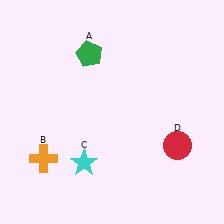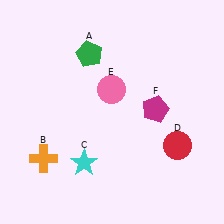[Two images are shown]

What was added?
A pink circle (E), a magenta pentagon (F) were added in Image 2.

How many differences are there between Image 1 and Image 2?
There are 2 differences between the two images.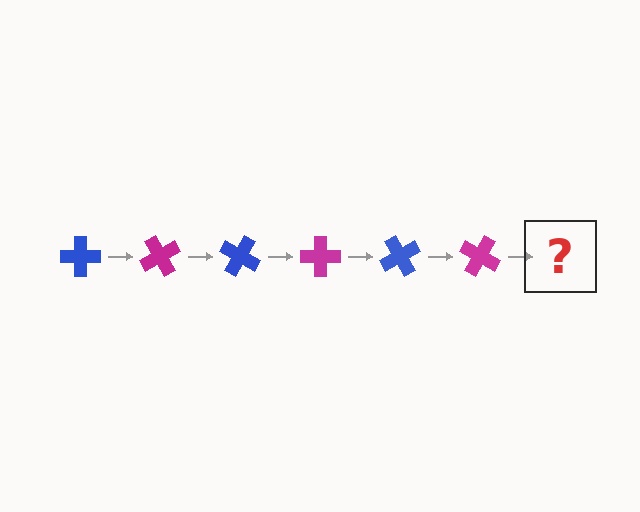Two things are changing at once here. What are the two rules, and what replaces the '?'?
The two rules are that it rotates 60 degrees each step and the color cycles through blue and magenta. The '?' should be a blue cross, rotated 360 degrees from the start.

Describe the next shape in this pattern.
It should be a blue cross, rotated 360 degrees from the start.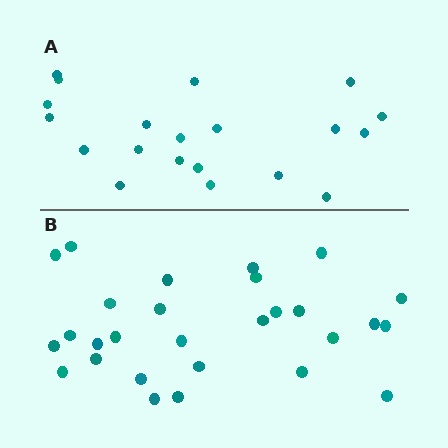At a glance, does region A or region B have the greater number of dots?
Region B (the bottom region) has more dots.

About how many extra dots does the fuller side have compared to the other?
Region B has roughly 8 or so more dots than region A.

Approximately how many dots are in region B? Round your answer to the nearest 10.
About 30 dots. (The exact count is 28, which rounds to 30.)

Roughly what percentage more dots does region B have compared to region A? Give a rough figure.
About 40% more.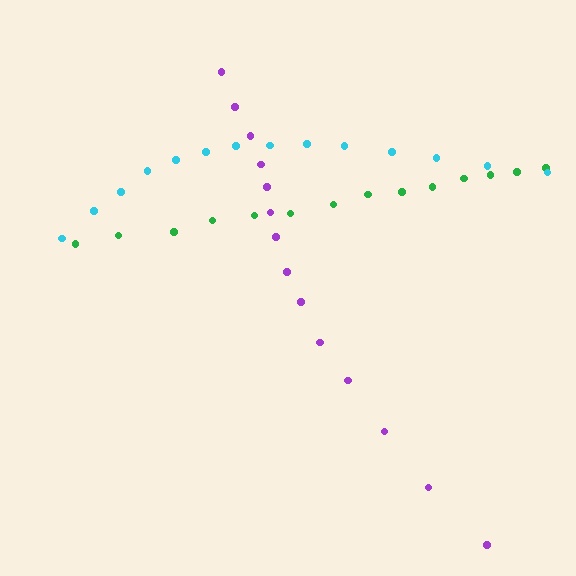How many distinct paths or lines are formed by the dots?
There are 3 distinct paths.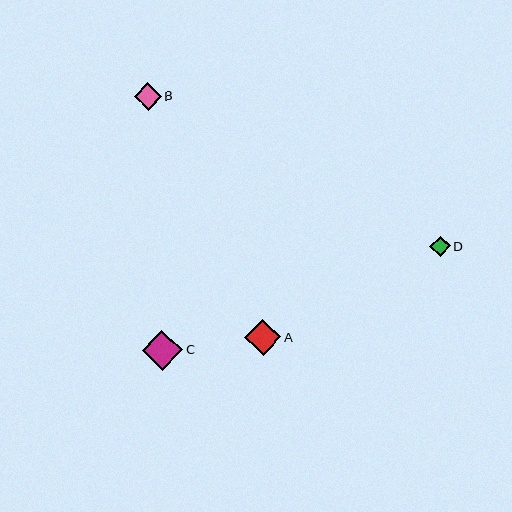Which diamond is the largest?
Diamond C is the largest with a size of approximately 40 pixels.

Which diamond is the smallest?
Diamond D is the smallest with a size of approximately 20 pixels.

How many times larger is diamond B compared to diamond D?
Diamond B is approximately 1.3 times the size of diamond D.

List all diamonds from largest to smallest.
From largest to smallest: C, A, B, D.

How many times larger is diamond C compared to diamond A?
Diamond C is approximately 1.1 times the size of diamond A.